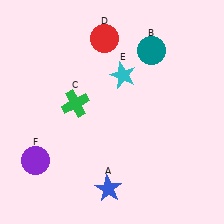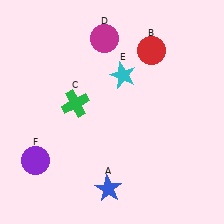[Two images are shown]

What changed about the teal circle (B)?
In Image 1, B is teal. In Image 2, it changed to red.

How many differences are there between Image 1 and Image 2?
There are 2 differences between the two images.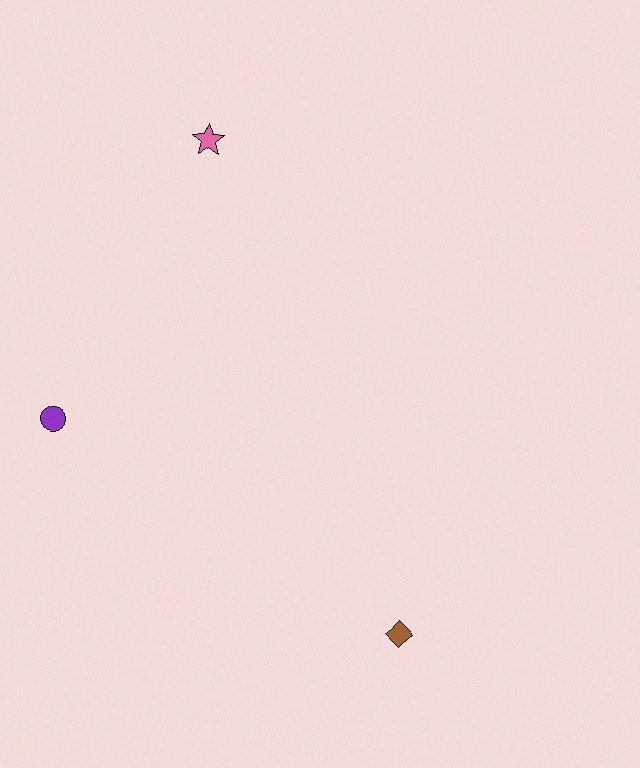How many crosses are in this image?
There are no crosses.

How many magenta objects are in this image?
There are no magenta objects.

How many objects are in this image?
There are 3 objects.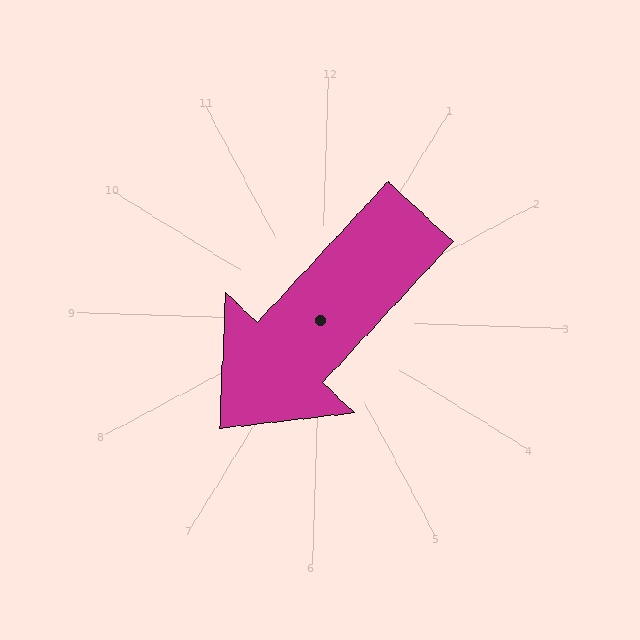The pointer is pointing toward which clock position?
Roughly 7 o'clock.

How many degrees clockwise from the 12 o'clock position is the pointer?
Approximately 221 degrees.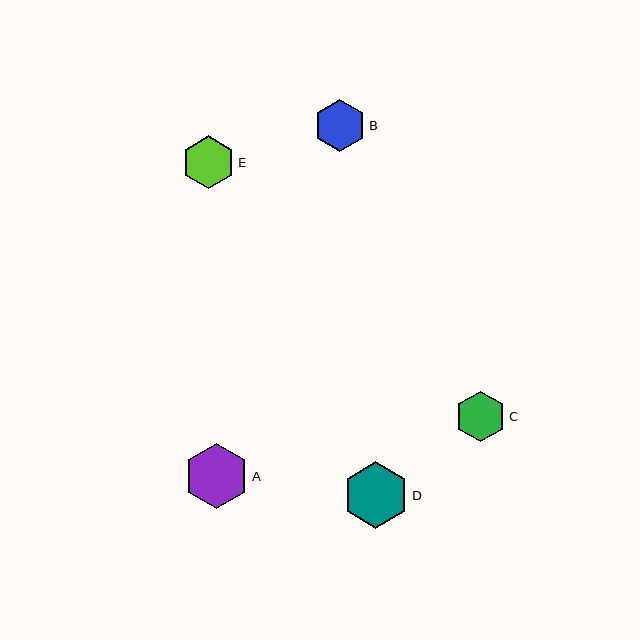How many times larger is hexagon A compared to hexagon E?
Hexagon A is approximately 1.2 times the size of hexagon E.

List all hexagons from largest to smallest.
From largest to smallest: D, A, E, B, C.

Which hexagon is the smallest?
Hexagon C is the smallest with a size of approximately 50 pixels.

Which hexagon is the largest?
Hexagon D is the largest with a size of approximately 67 pixels.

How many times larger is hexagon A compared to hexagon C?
Hexagon A is approximately 1.3 times the size of hexagon C.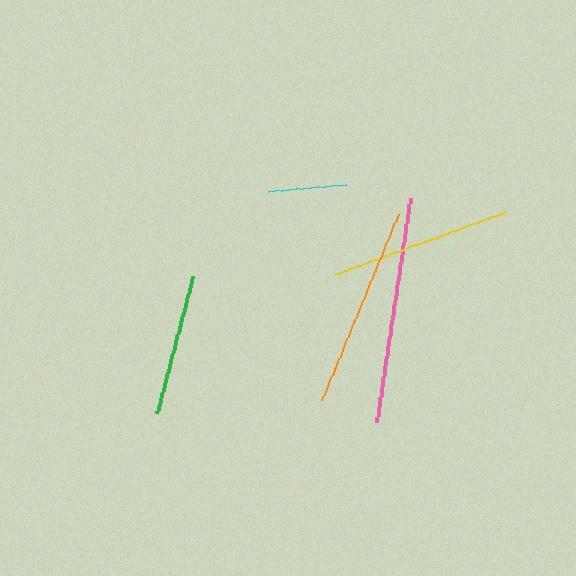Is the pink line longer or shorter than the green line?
The pink line is longer than the green line.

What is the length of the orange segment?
The orange segment is approximately 201 pixels long.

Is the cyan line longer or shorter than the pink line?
The pink line is longer than the cyan line.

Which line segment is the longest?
The pink line is the longest at approximately 226 pixels.